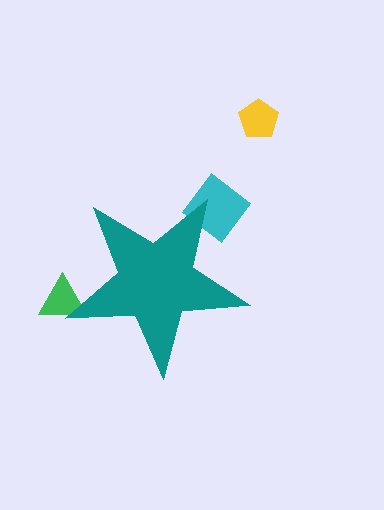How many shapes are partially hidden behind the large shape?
2 shapes are partially hidden.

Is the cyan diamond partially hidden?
Yes, the cyan diamond is partially hidden behind the teal star.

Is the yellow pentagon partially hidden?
No, the yellow pentagon is fully visible.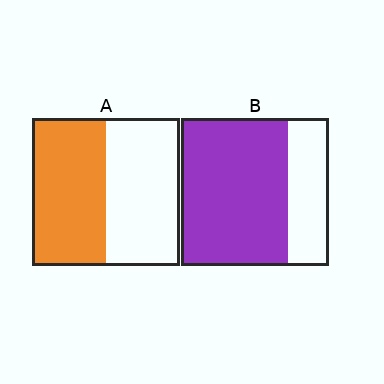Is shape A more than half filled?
Roughly half.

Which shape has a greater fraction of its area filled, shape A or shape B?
Shape B.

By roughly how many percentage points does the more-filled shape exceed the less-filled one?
By roughly 20 percentage points (B over A).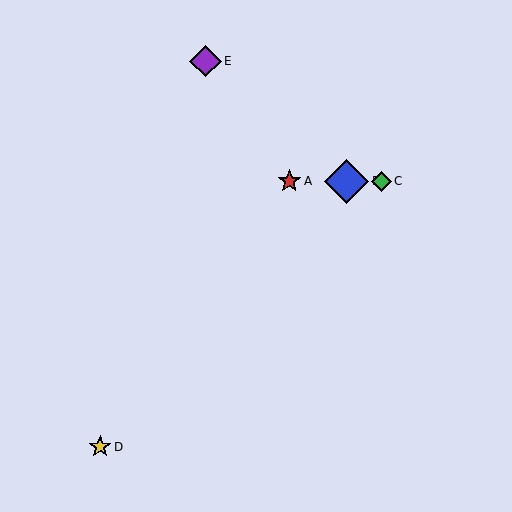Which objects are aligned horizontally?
Objects A, B, C are aligned horizontally.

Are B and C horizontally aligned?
Yes, both are at y≈181.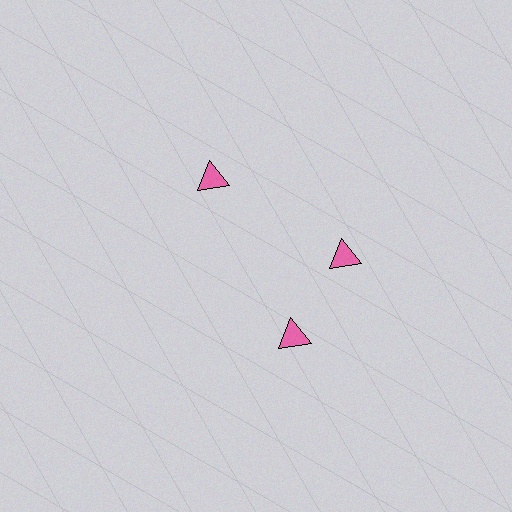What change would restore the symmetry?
The symmetry would be restored by rotating it back into even spacing with its neighbors so that all 3 triangles sit at equal angles and equal distance from the center.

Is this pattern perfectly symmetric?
No. The 3 pink triangles are arranged in a ring, but one element near the 7 o'clock position is rotated out of alignment along the ring, breaking the 3-fold rotational symmetry.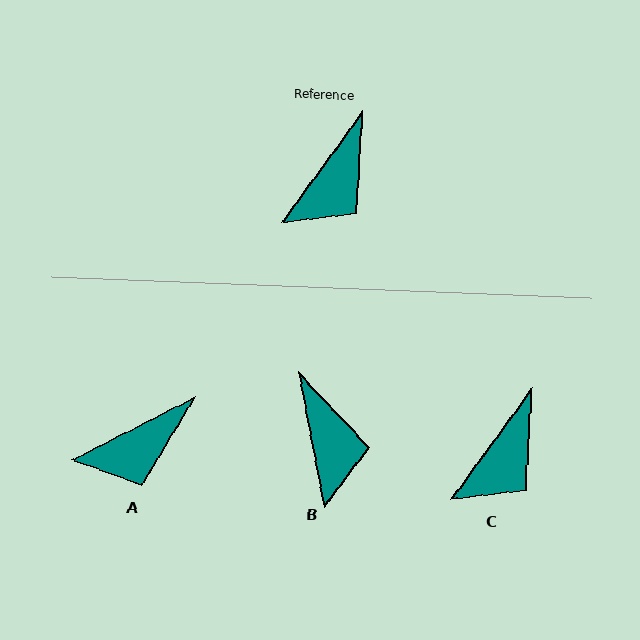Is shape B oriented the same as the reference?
No, it is off by about 46 degrees.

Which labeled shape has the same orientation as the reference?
C.